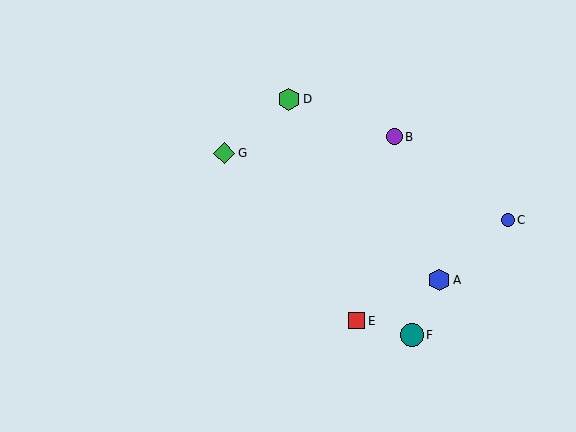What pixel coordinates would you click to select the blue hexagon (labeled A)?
Click at (439, 280) to select the blue hexagon A.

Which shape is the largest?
The teal circle (labeled F) is the largest.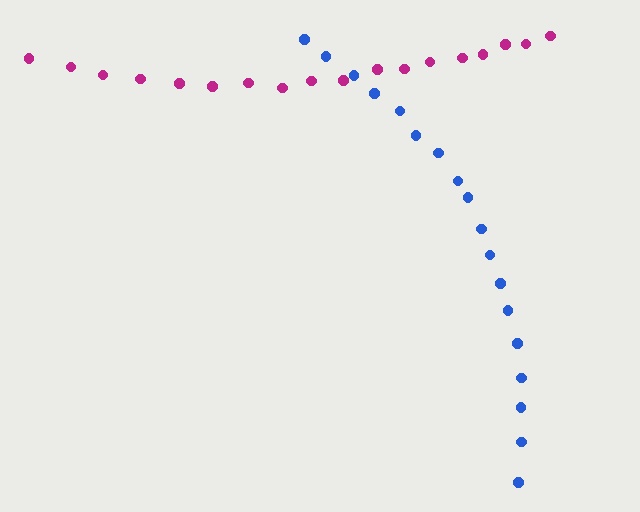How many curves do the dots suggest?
There are 2 distinct paths.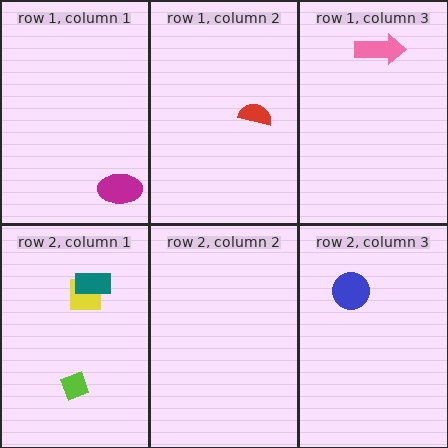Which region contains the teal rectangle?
The row 2, column 1 region.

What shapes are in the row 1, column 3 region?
The pink arrow.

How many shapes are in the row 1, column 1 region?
1.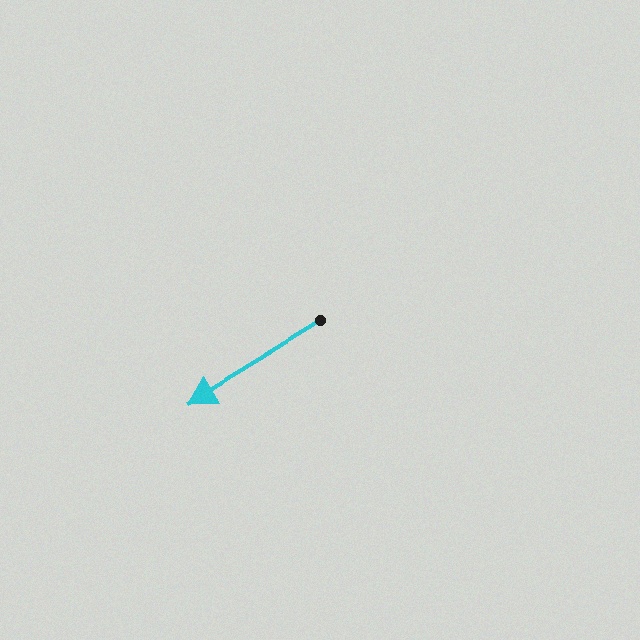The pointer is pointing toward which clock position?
Roughly 8 o'clock.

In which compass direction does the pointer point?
Southwest.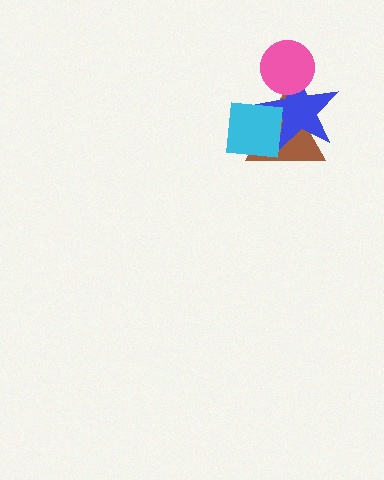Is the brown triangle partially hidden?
Yes, it is partially covered by another shape.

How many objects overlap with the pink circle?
1 object overlaps with the pink circle.